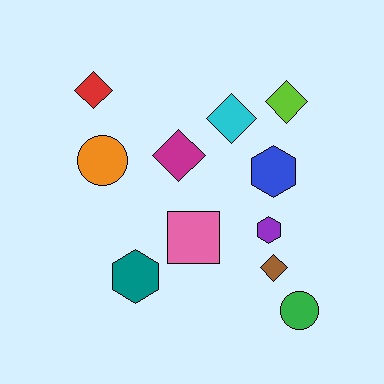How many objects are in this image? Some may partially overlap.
There are 11 objects.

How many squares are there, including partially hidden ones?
There is 1 square.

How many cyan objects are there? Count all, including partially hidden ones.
There is 1 cyan object.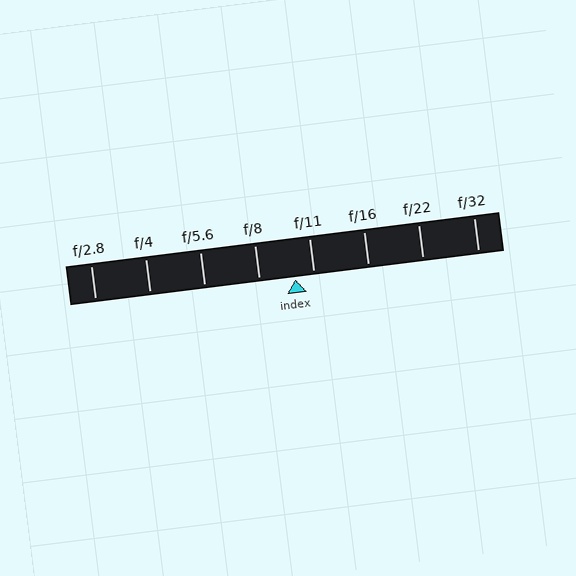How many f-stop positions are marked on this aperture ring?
There are 8 f-stop positions marked.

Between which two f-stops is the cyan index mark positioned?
The index mark is between f/8 and f/11.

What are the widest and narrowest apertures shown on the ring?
The widest aperture shown is f/2.8 and the narrowest is f/32.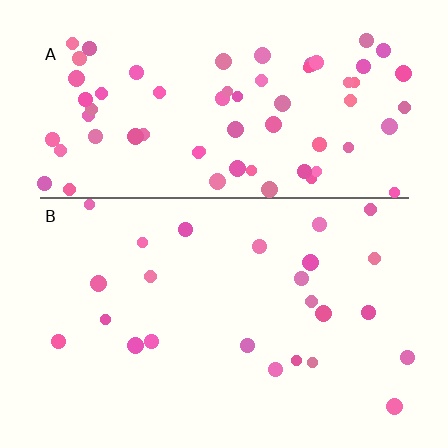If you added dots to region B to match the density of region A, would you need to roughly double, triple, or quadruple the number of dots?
Approximately triple.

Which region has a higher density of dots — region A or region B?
A (the top).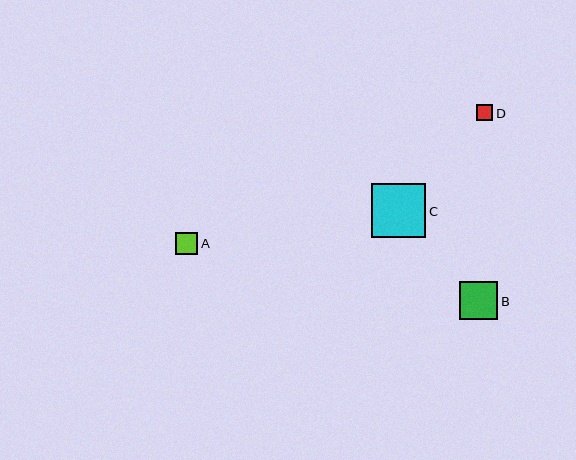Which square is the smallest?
Square D is the smallest with a size of approximately 16 pixels.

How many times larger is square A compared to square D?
Square A is approximately 1.3 times the size of square D.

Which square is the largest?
Square C is the largest with a size of approximately 54 pixels.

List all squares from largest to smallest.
From largest to smallest: C, B, A, D.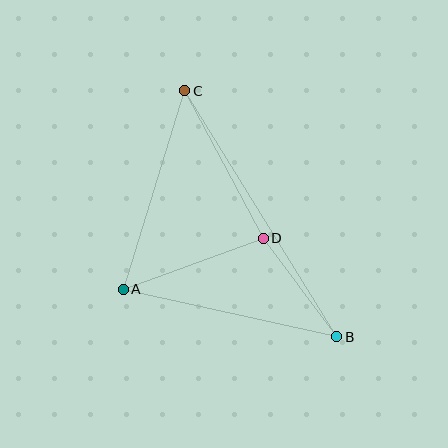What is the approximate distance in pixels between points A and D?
The distance between A and D is approximately 149 pixels.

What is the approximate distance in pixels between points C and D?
The distance between C and D is approximately 167 pixels.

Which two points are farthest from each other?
Points B and C are farthest from each other.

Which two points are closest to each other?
Points B and D are closest to each other.